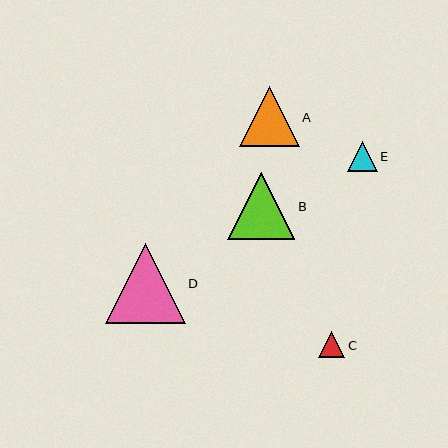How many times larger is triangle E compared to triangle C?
Triangle E is approximately 1.1 times the size of triangle C.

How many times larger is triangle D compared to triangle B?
Triangle D is approximately 1.2 times the size of triangle B.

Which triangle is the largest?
Triangle D is the largest with a size of approximately 80 pixels.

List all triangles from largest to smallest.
From largest to smallest: D, B, A, E, C.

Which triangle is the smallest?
Triangle C is the smallest with a size of approximately 27 pixels.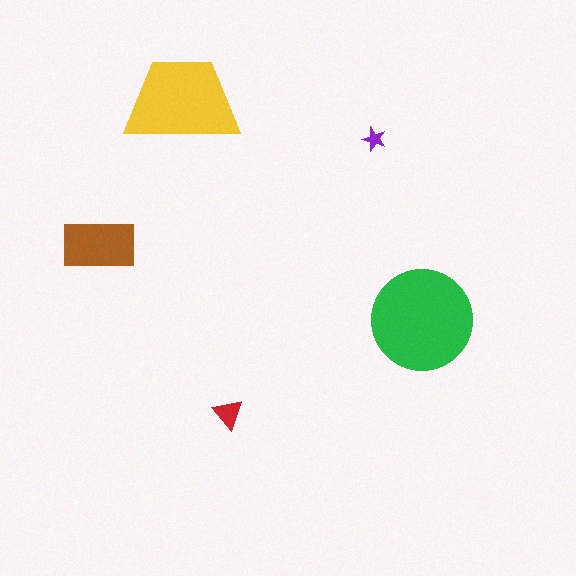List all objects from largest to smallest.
The green circle, the yellow trapezoid, the brown rectangle, the red triangle, the purple star.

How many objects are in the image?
There are 5 objects in the image.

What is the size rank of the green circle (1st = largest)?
1st.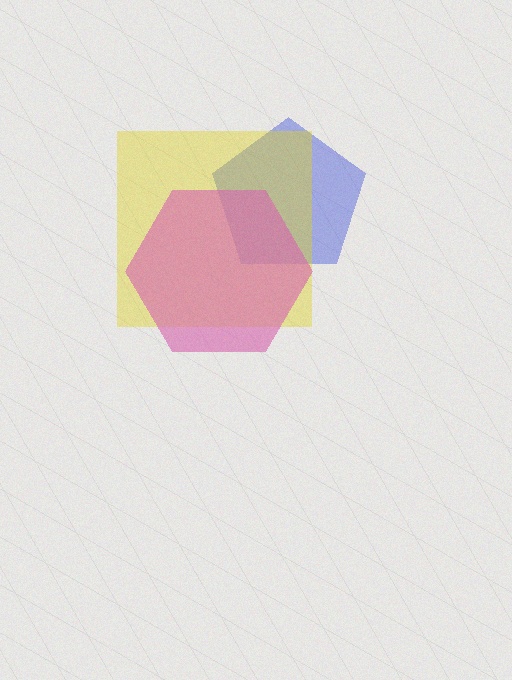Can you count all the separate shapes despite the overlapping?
Yes, there are 3 separate shapes.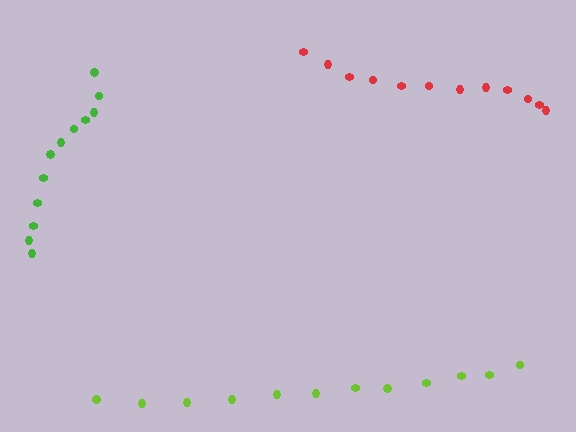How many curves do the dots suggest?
There are 3 distinct paths.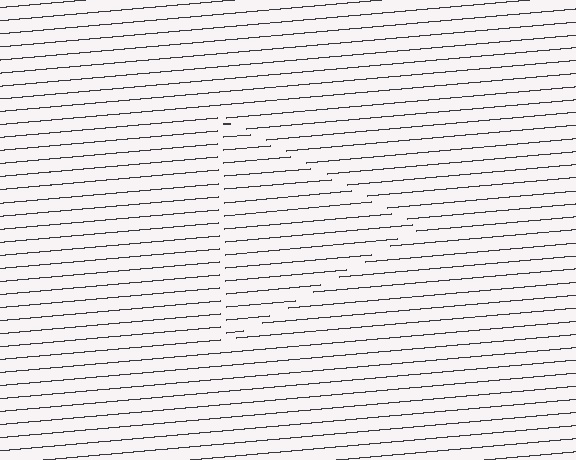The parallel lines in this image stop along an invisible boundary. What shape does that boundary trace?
An illusory triangle. The interior of the shape contains the same grating, shifted by half a period — the contour is defined by the phase discontinuity where line-ends from the inner and outer gratings abut.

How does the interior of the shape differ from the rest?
The interior of the shape contains the same grating, shifted by half a period — the contour is defined by the phase discontinuity where line-ends from the inner and outer gratings abut.